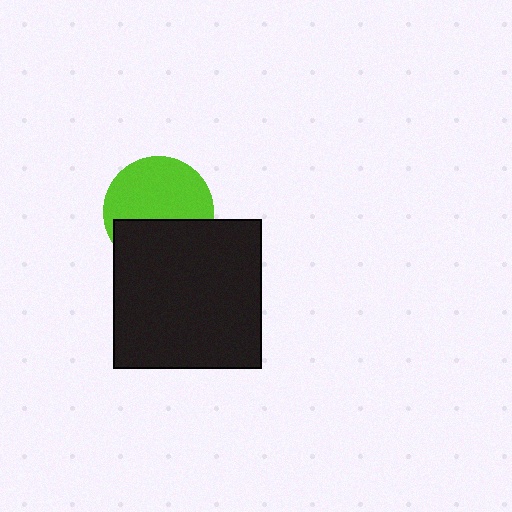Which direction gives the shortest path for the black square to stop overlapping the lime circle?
Moving down gives the shortest separation.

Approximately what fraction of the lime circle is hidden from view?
Roughly 40% of the lime circle is hidden behind the black square.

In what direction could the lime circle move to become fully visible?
The lime circle could move up. That would shift it out from behind the black square entirely.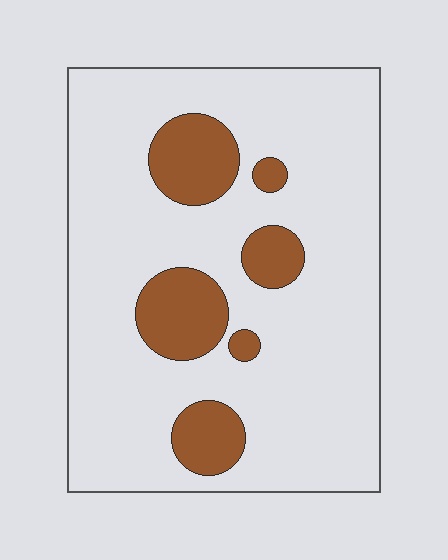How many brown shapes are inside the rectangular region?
6.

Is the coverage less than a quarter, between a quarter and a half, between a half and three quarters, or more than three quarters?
Less than a quarter.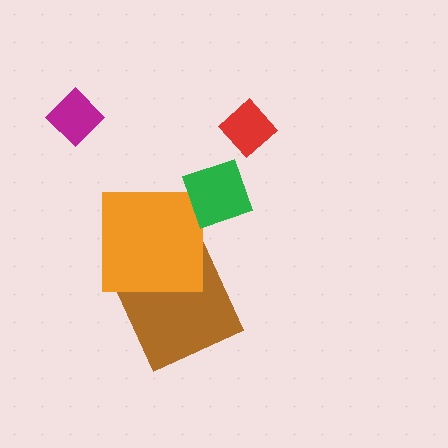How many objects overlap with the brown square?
1 object overlaps with the brown square.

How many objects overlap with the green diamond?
0 objects overlap with the green diamond.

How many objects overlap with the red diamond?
0 objects overlap with the red diamond.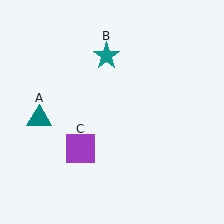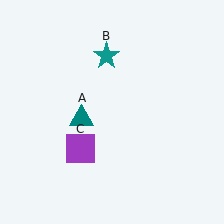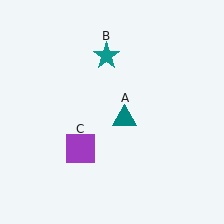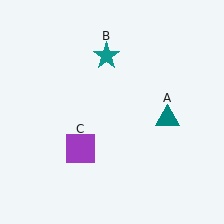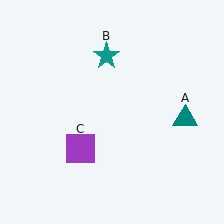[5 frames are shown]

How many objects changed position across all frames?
1 object changed position: teal triangle (object A).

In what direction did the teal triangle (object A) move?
The teal triangle (object A) moved right.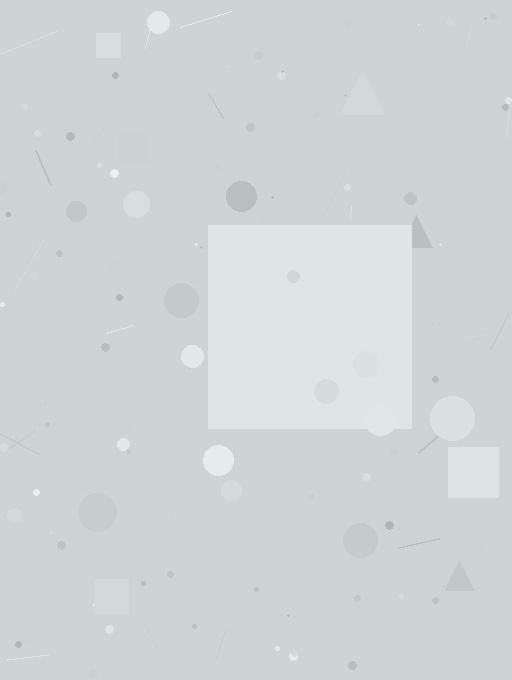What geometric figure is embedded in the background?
A square is embedded in the background.